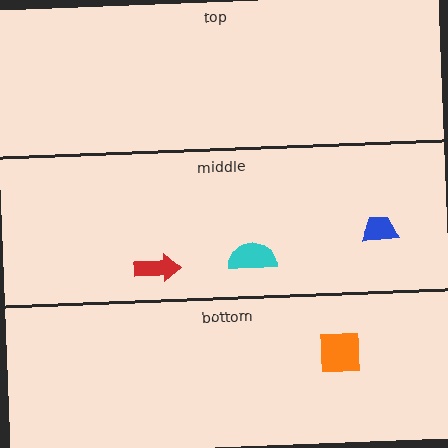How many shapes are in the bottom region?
1.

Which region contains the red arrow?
The middle region.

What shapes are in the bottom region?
The orange square.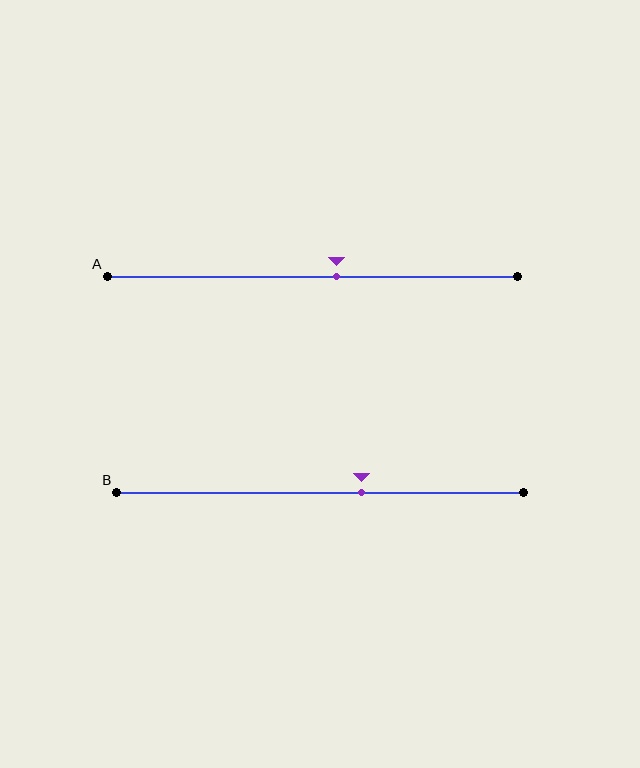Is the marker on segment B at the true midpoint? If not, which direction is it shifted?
No, the marker on segment B is shifted to the right by about 10% of the segment length.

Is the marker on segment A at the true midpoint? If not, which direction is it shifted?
No, the marker on segment A is shifted to the right by about 6% of the segment length.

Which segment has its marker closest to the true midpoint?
Segment A has its marker closest to the true midpoint.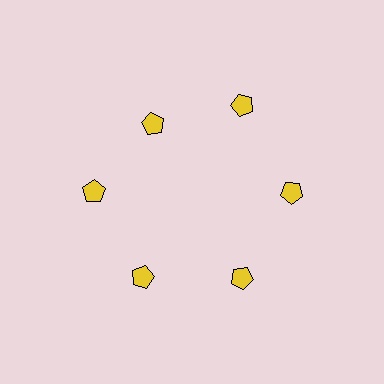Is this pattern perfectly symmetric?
No. The 6 yellow pentagons are arranged in a ring, but one element near the 11 o'clock position is pulled inward toward the center, breaking the 6-fold rotational symmetry.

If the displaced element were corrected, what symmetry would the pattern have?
It would have 6-fold rotational symmetry — the pattern would map onto itself every 60 degrees.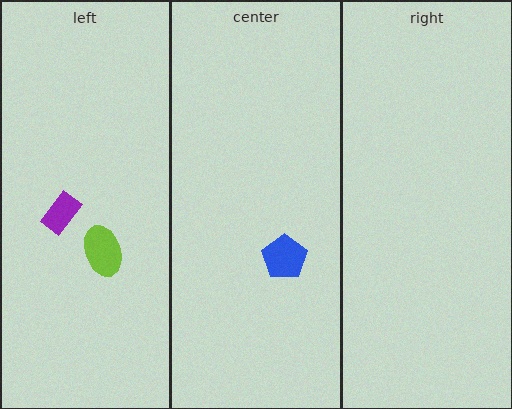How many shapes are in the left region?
2.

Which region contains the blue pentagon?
The center region.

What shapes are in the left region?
The purple rectangle, the lime ellipse.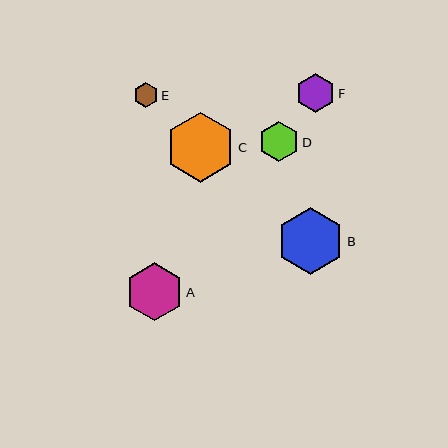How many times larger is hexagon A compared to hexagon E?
Hexagon A is approximately 2.4 times the size of hexagon E.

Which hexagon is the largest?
Hexagon C is the largest with a size of approximately 70 pixels.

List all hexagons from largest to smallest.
From largest to smallest: C, B, A, D, F, E.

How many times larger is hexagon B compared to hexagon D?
Hexagon B is approximately 1.7 times the size of hexagon D.